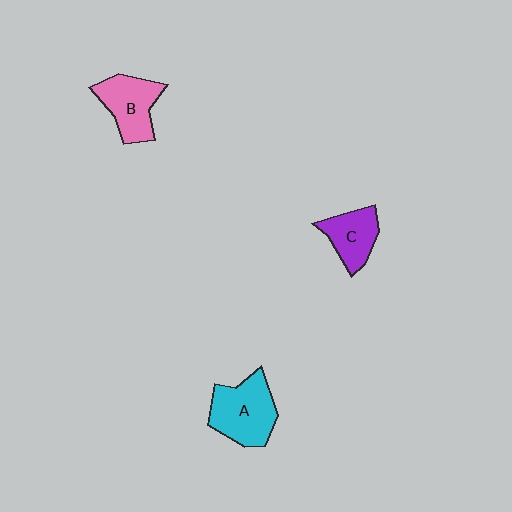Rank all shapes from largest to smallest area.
From largest to smallest: A (cyan), B (pink), C (purple).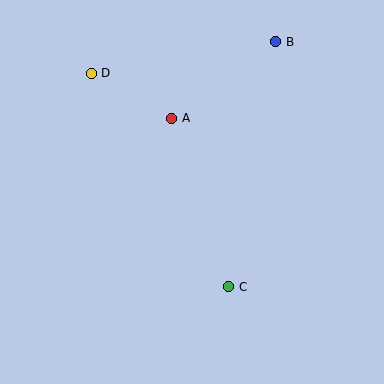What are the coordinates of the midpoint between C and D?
The midpoint between C and D is at (160, 180).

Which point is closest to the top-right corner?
Point B is closest to the top-right corner.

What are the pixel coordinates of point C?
Point C is at (229, 287).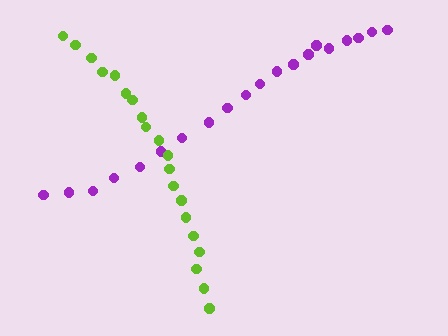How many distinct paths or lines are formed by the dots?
There are 2 distinct paths.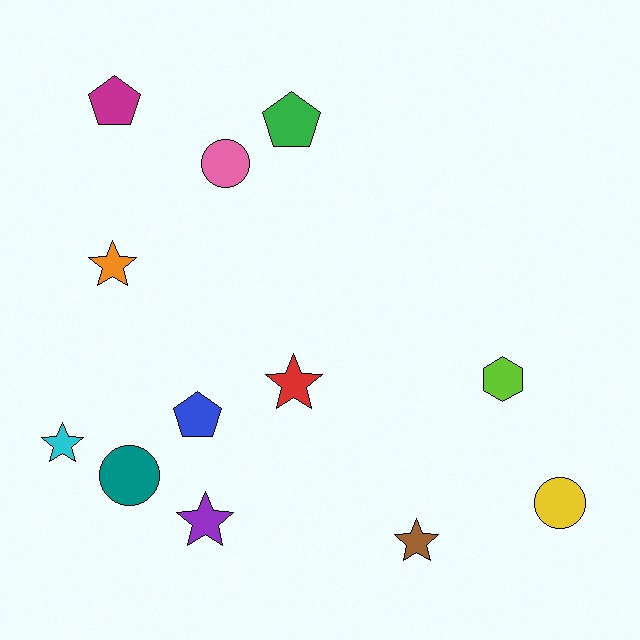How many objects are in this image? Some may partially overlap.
There are 12 objects.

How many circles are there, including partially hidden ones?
There are 3 circles.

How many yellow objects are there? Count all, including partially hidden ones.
There is 1 yellow object.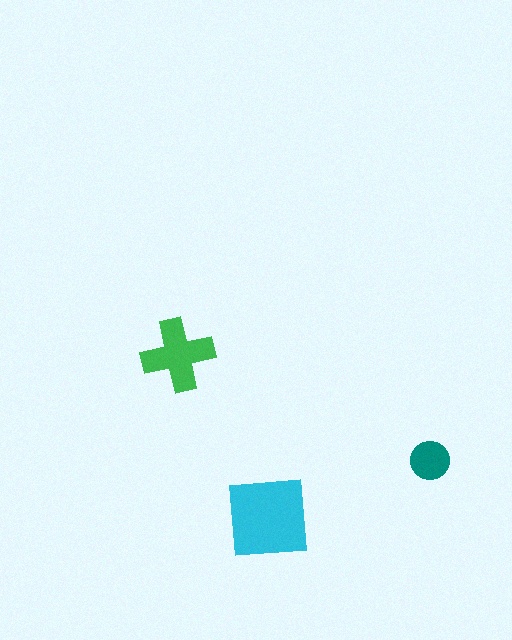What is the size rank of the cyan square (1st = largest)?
1st.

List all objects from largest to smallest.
The cyan square, the green cross, the teal circle.